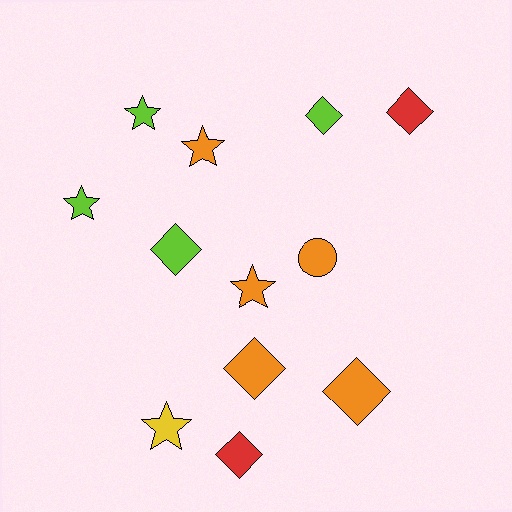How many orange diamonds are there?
There are 2 orange diamonds.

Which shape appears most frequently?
Diamond, with 6 objects.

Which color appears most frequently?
Orange, with 5 objects.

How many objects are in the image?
There are 12 objects.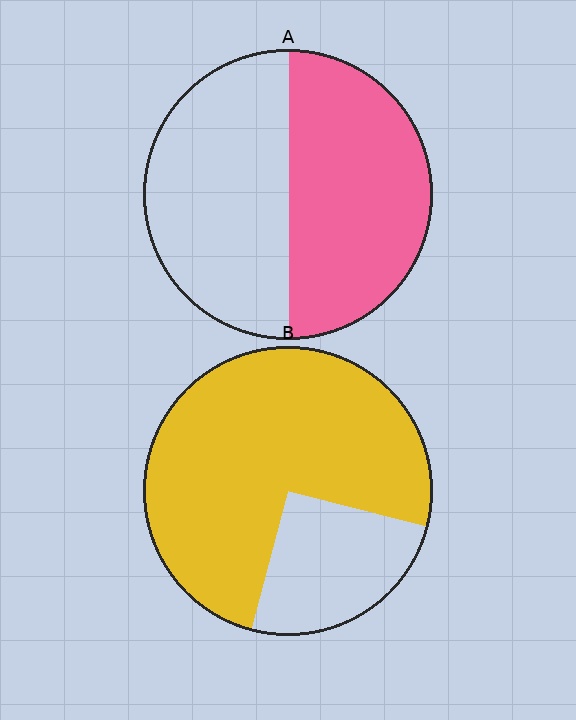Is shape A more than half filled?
Roughly half.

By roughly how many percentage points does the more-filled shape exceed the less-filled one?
By roughly 25 percentage points (B over A).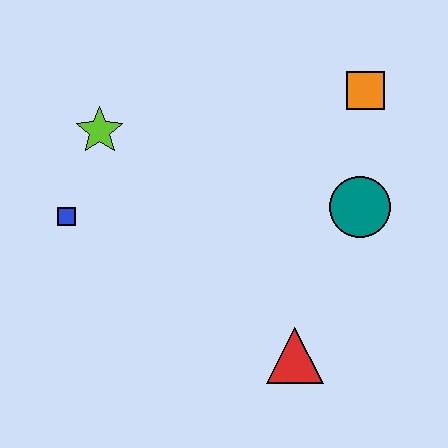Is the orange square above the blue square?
Yes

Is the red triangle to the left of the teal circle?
Yes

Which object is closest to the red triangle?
The teal circle is closest to the red triangle.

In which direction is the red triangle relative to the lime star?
The red triangle is below the lime star.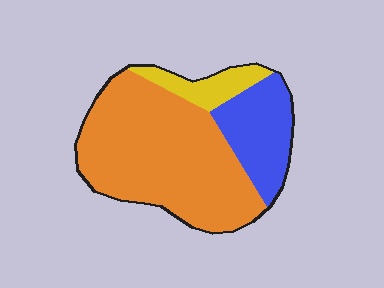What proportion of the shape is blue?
Blue covers about 25% of the shape.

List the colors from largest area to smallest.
From largest to smallest: orange, blue, yellow.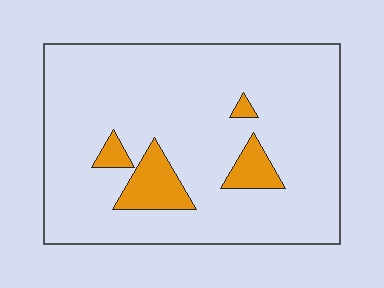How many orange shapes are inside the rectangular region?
4.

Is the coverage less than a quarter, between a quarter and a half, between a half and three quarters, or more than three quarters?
Less than a quarter.